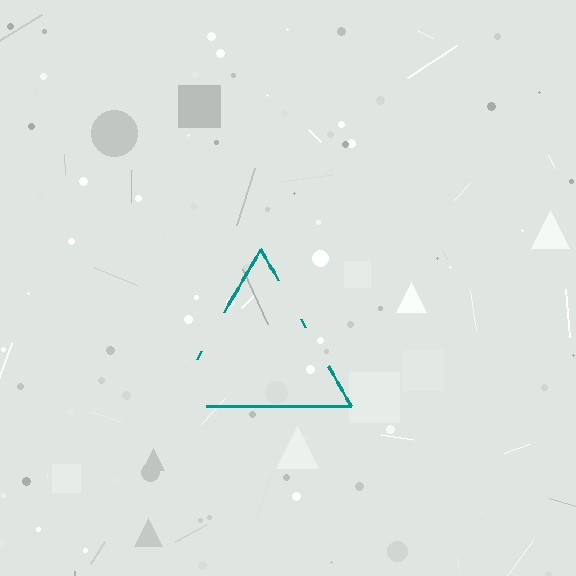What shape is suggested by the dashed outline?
The dashed outline suggests a triangle.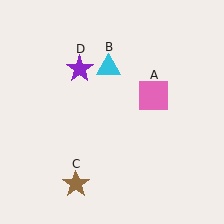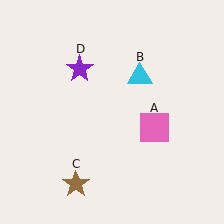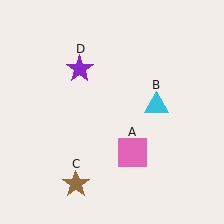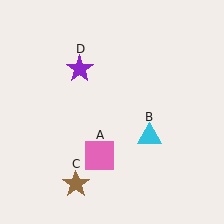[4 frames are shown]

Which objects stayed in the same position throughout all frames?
Brown star (object C) and purple star (object D) remained stationary.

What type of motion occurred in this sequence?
The pink square (object A), cyan triangle (object B) rotated clockwise around the center of the scene.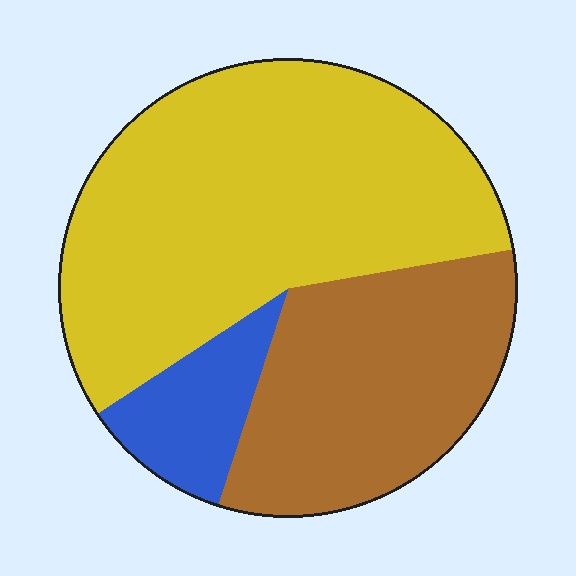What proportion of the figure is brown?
Brown takes up between a quarter and a half of the figure.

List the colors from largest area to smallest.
From largest to smallest: yellow, brown, blue.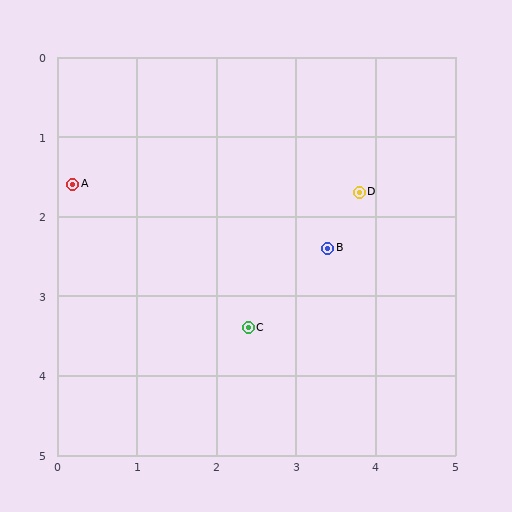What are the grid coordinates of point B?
Point B is at approximately (3.4, 2.4).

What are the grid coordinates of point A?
Point A is at approximately (0.2, 1.6).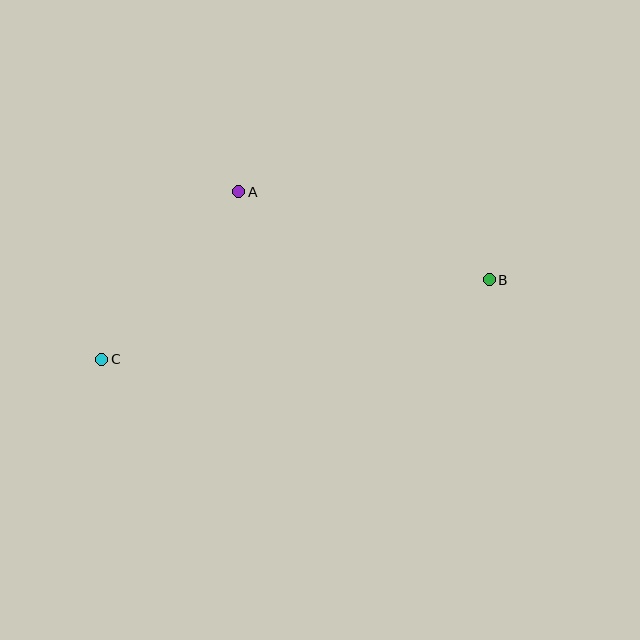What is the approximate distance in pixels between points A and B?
The distance between A and B is approximately 265 pixels.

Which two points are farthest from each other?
Points B and C are farthest from each other.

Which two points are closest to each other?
Points A and C are closest to each other.